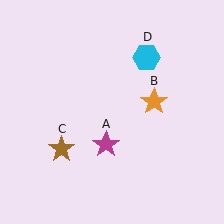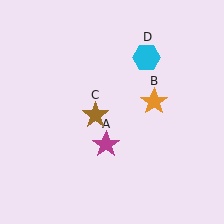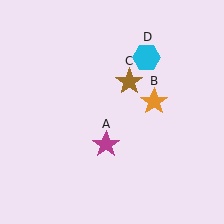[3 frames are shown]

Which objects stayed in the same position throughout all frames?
Magenta star (object A) and orange star (object B) and cyan hexagon (object D) remained stationary.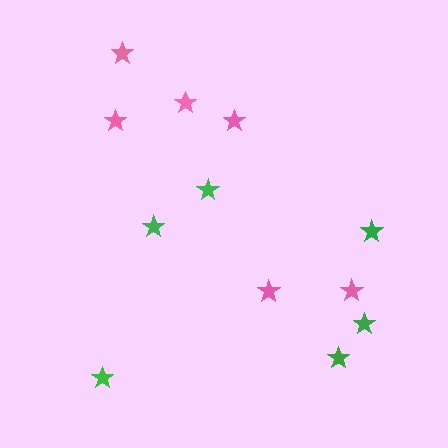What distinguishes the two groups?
There are 2 groups: one group of green stars (6) and one group of pink stars (6).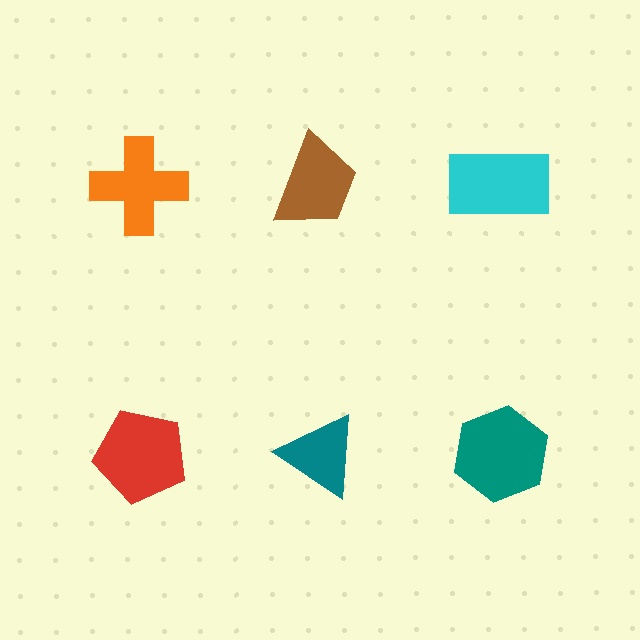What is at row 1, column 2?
A brown trapezoid.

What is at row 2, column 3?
A teal hexagon.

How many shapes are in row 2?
3 shapes.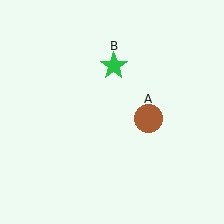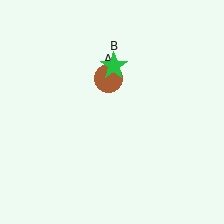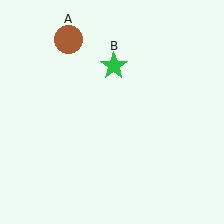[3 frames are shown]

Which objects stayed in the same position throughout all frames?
Green star (object B) remained stationary.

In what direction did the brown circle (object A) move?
The brown circle (object A) moved up and to the left.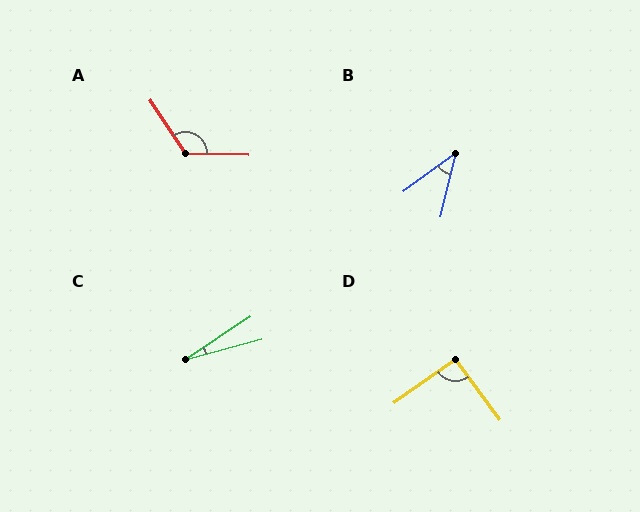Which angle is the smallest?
C, at approximately 19 degrees.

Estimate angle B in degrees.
Approximately 40 degrees.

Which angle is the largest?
A, at approximately 125 degrees.